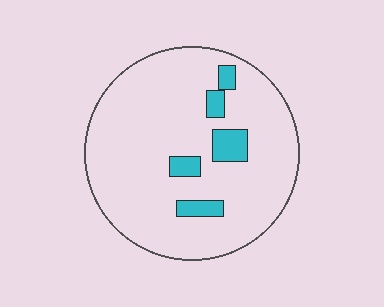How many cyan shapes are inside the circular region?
5.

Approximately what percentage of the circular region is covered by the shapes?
Approximately 10%.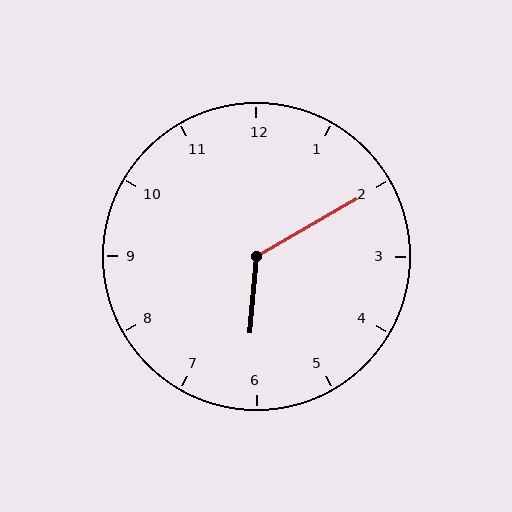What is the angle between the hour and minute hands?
Approximately 125 degrees.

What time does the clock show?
6:10.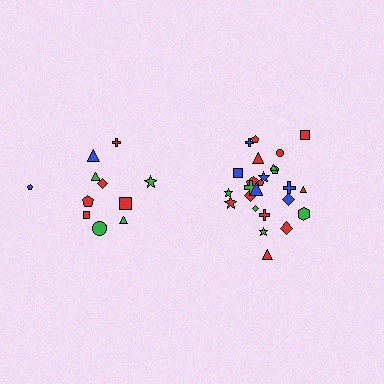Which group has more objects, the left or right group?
The right group.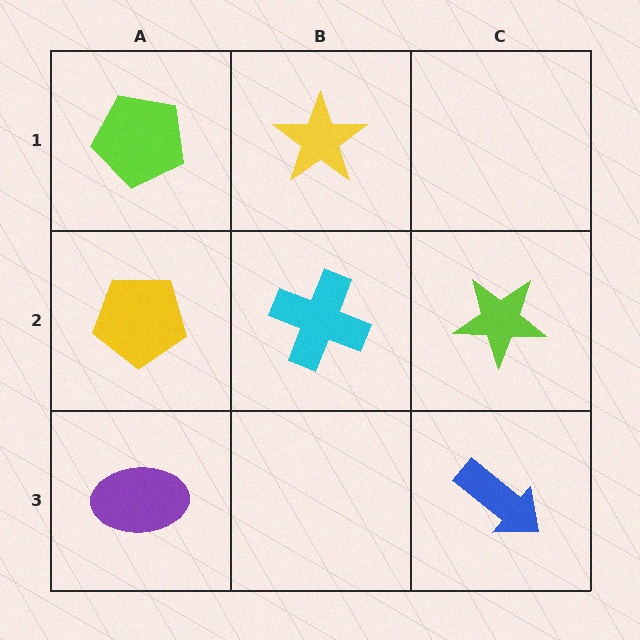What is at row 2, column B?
A cyan cross.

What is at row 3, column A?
A purple ellipse.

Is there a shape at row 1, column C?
No, that cell is empty.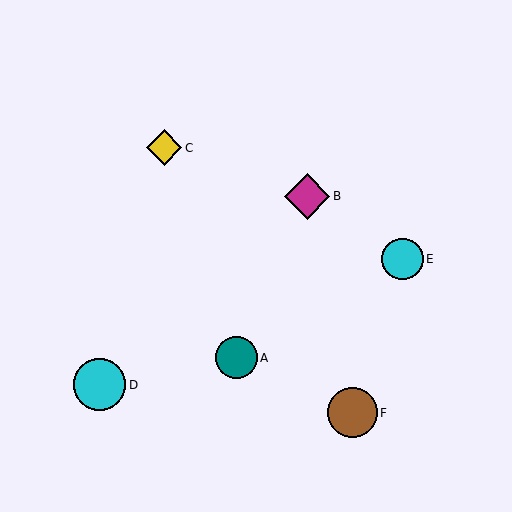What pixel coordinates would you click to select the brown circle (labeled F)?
Click at (352, 413) to select the brown circle F.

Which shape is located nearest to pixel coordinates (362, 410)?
The brown circle (labeled F) at (352, 413) is nearest to that location.